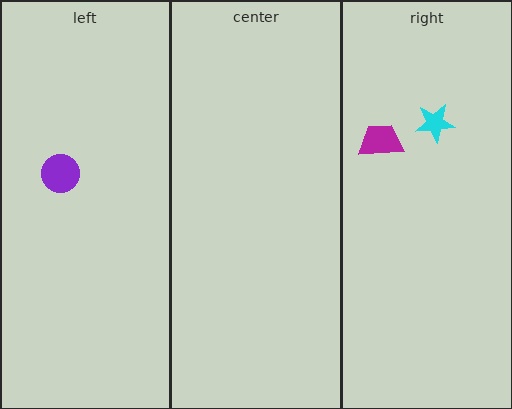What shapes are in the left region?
The purple circle.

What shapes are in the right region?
The cyan star, the magenta trapezoid.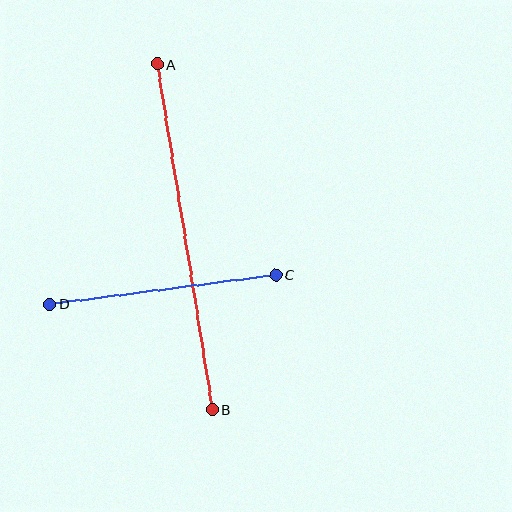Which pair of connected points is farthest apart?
Points A and B are farthest apart.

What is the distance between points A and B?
The distance is approximately 350 pixels.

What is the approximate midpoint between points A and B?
The midpoint is at approximately (185, 237) pixels.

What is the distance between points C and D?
The distance is approximately 228 pixels.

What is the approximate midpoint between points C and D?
The midpoint is at approximately (163, 289) pixels.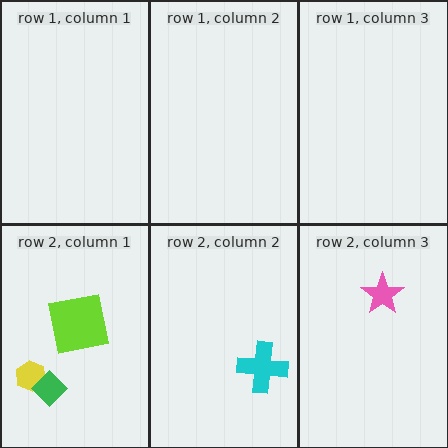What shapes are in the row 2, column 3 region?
The pink star.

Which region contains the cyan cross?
The row 2, column 2 region.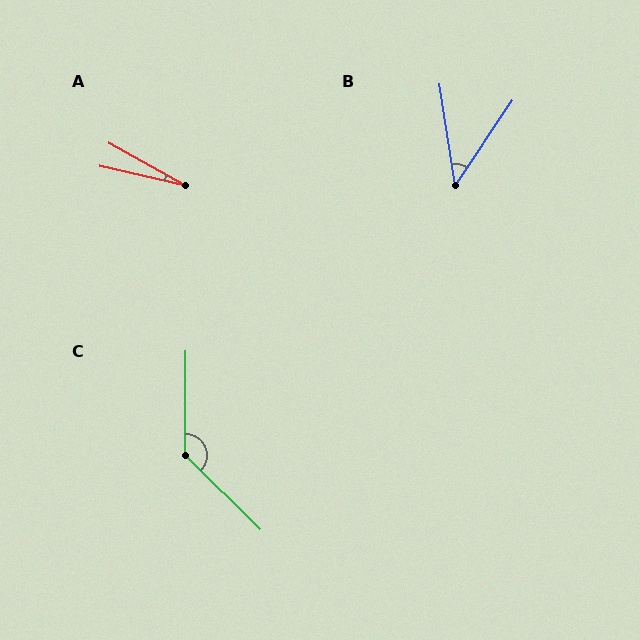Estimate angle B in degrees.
Approximately 42 degrees.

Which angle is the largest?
C, at approximately 134 degrees.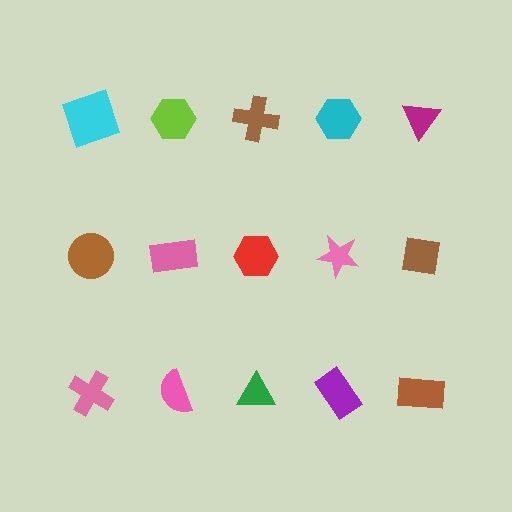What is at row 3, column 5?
A brown rectangle.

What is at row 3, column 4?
A purple rectangle.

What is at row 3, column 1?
A pink cross.